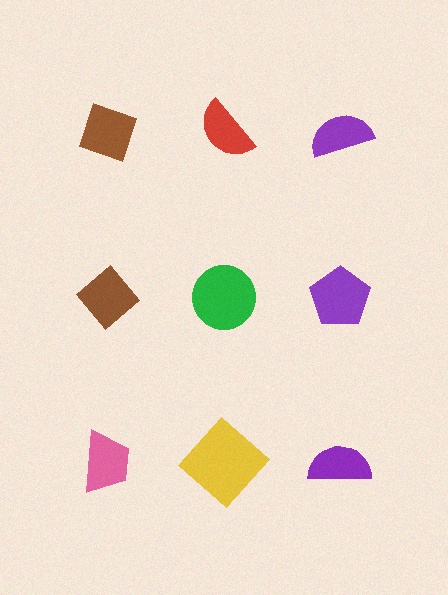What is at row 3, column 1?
A pink trapezoid.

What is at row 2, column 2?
A green circle.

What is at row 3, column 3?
A purple semicircle.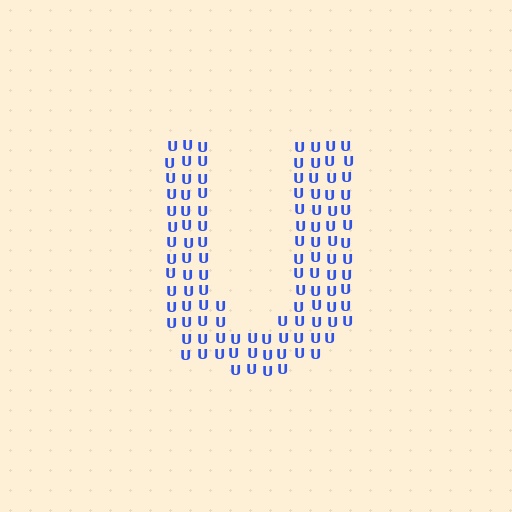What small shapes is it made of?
It is made of small letter U's.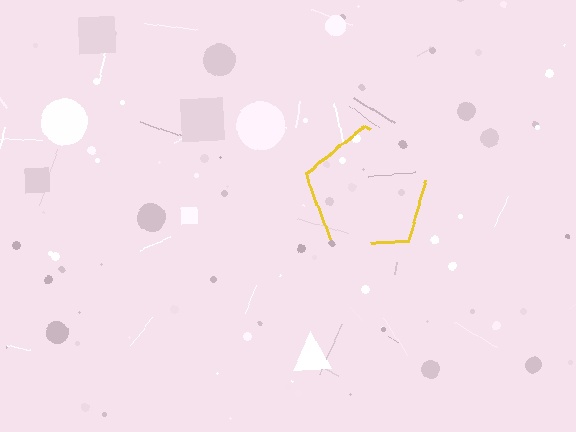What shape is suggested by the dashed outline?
The dashed outline suggests a pentagon.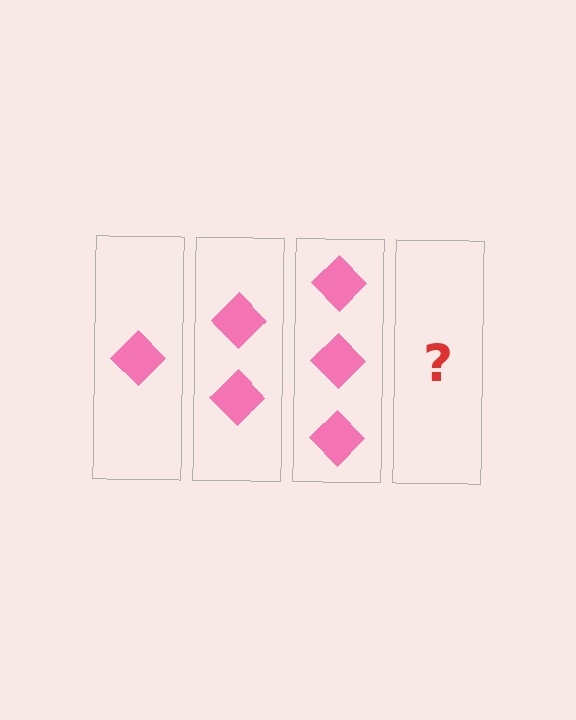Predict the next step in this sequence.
The next step is 4 diamonds.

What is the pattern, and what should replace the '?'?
The pattern is that each step adds one more diamond. The '?' should be 4 diamonds.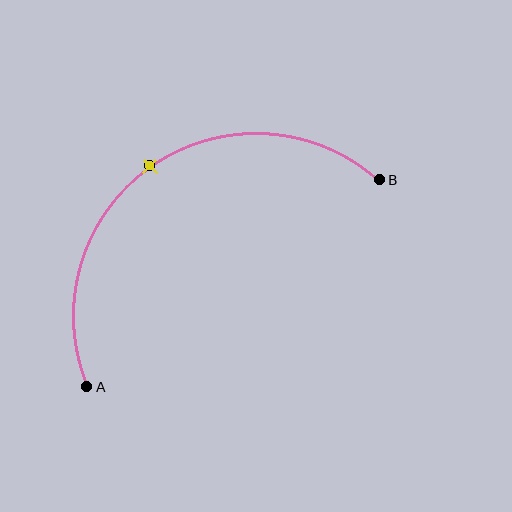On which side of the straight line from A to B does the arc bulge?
The arc bulges above and to the left of the straight line connecting A and B.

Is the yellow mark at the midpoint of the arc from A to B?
Yes. The yellow mark lies on the arc at equal arc-length from both A and B — it is the arc midpoint.